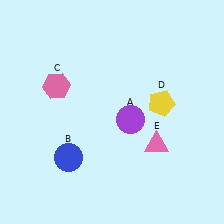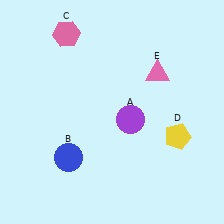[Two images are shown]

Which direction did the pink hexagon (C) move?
The pink hexagon (C) moved up.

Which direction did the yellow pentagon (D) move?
The yellow pentagon (D) moved down.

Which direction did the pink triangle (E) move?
The pink triangle (E) moved up.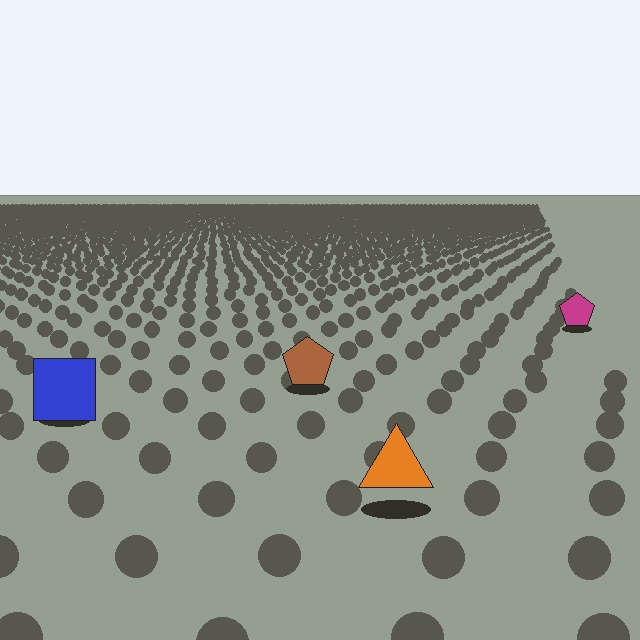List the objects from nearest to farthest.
From nearest to farthest: the orange triangle, the blue square, the brown pentagon, the magenta pentagon.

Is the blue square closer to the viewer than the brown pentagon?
Yes. The blue square is closer — you can tell from the texture gradient: the ground texture is coarser near it.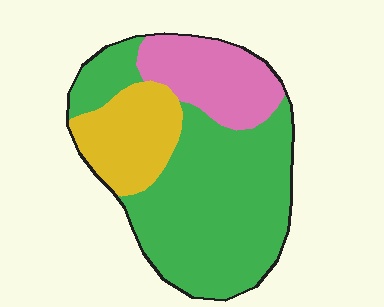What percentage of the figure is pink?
Pink takes up between a sixth and a third of the figure.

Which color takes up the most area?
Green, at roughly 60%.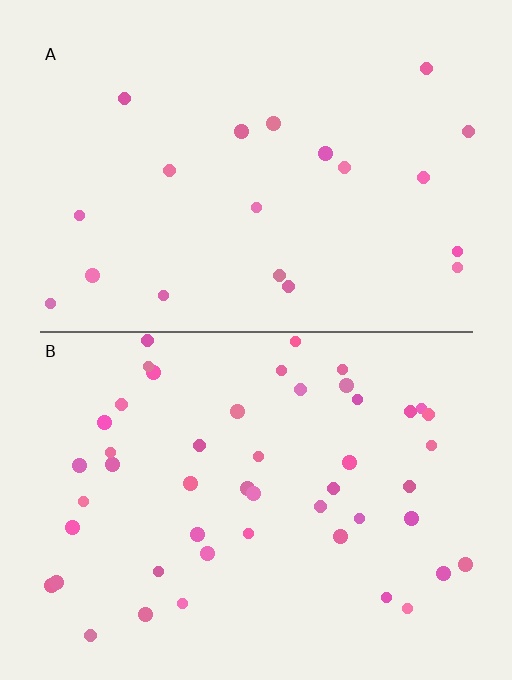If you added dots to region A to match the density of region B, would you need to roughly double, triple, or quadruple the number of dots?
Approximately double.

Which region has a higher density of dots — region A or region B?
B (the bottom).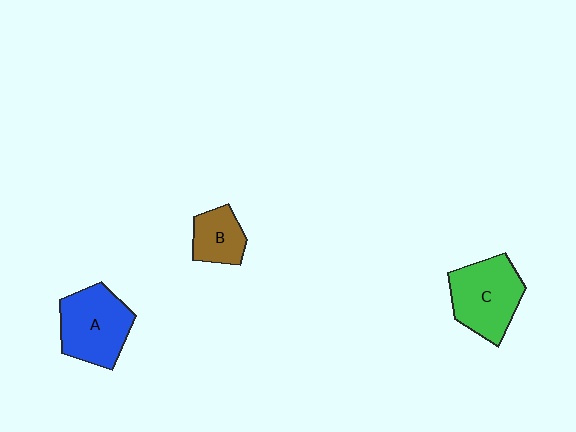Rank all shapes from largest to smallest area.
From largest to smallest: A (blue), C (green), B (brown).